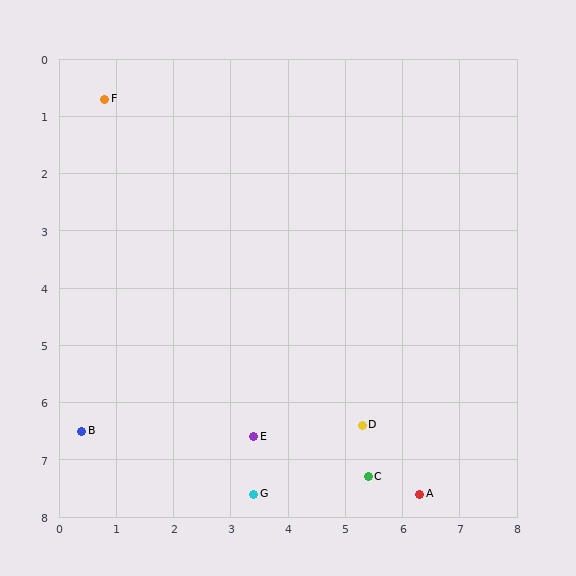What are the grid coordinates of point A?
Point A is at approximately (6.3, 7.6).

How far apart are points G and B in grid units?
Points G and B are about 3.2 grid units apart.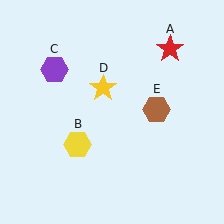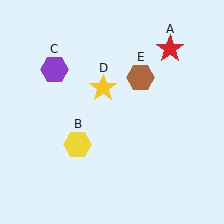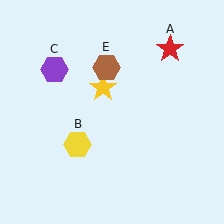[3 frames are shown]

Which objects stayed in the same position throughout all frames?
Red star (object A) and yellow hexagon (object B) and purple hexagon (object C) and yellow star (object D) remained stationary.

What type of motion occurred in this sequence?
The brown hexagon (object E) rotated counterclockwise around the center of the scene.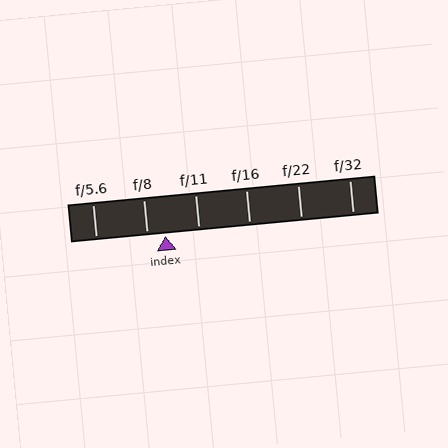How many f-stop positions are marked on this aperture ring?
There are 6 f-stop positions marked.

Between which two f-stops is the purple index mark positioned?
The index mark is between f/8 and f/11.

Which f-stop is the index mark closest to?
The index mark is closest to f/8.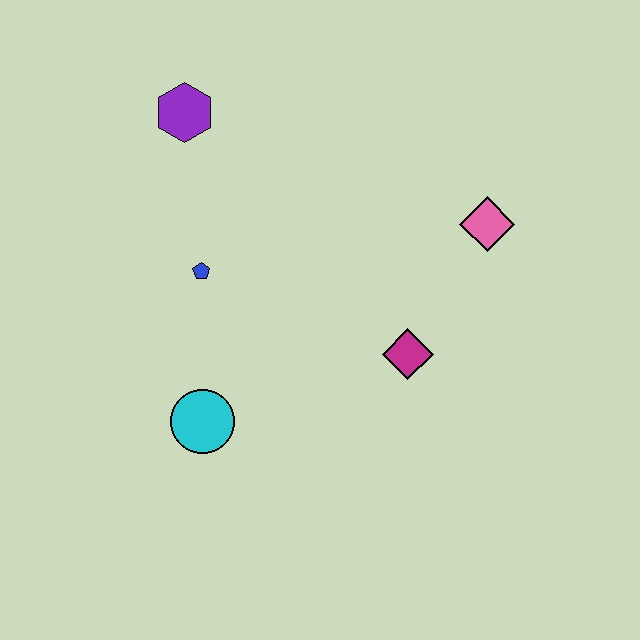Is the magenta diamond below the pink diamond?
Yes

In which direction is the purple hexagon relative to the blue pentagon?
The purple hexagon is above the blue pentagon.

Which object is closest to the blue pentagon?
The cyan circle is closest to the blue pentagon.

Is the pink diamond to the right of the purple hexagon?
Yes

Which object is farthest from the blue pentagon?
The pink diamond is farthest from the blue pentagon.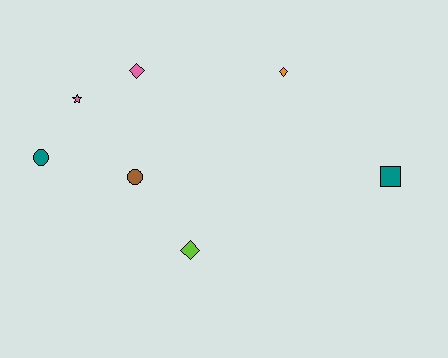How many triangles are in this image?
There are no triangles.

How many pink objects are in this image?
There are 2 pink objects.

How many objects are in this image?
There are 7 objects.